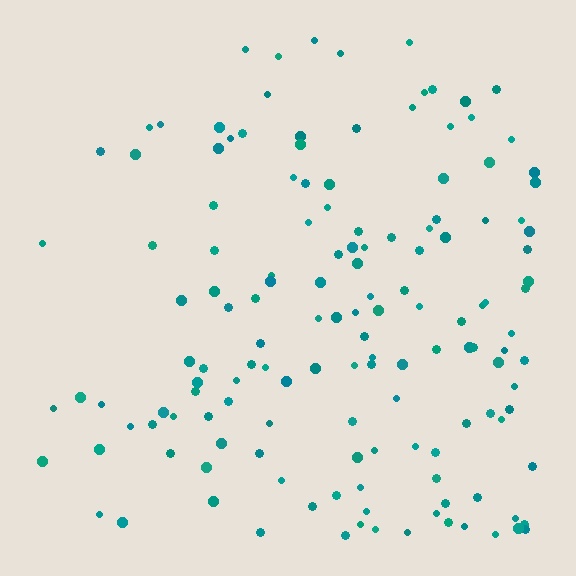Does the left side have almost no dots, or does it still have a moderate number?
Still a moderate number, just noticeably fewer than the right.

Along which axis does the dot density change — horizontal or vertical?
Horizontal.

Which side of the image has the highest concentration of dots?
The right.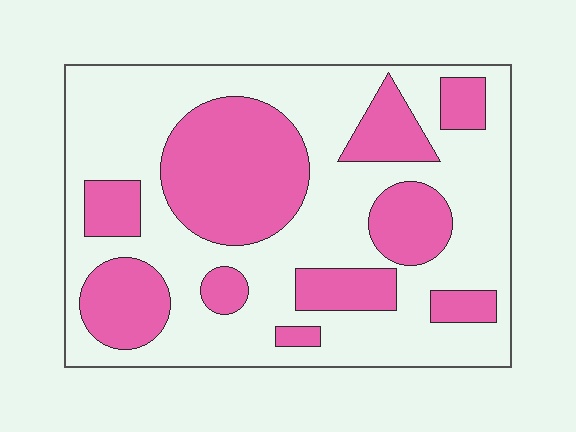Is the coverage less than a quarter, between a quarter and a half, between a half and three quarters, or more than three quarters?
Between a quarter and a half.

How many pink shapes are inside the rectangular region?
10.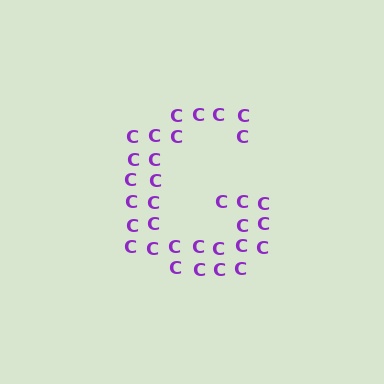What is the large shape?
The large shape is the letter G.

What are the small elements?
The small elements are letter C's.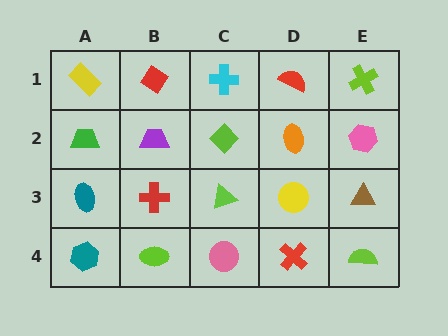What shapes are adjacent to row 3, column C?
A lime diamond (row 2, column C), a pink circle (row 4, column C), a red cross (row 3, column B), a yellow circle (row 3, column D).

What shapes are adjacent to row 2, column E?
A lime cross (row 1, column E), a brown triangle (row 3, column E), an orange ellipse (row 2, column D).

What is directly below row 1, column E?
A pink hexagon.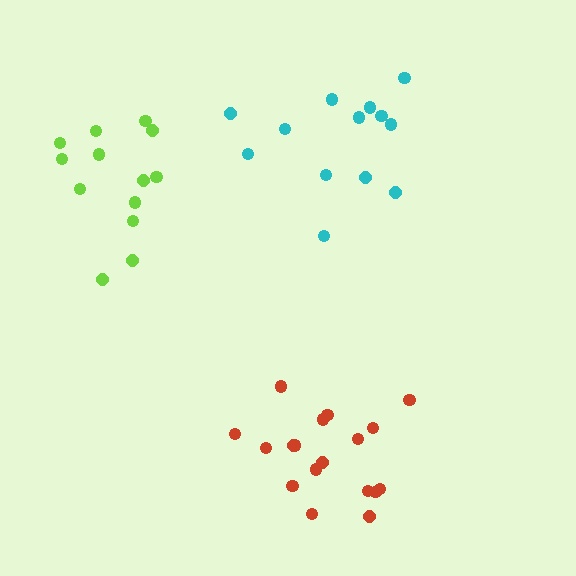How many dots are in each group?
Group 1: 13 dots, Group 2: 18 dots, Group 3: 13 dots (44 total).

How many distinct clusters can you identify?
There are 3 distinct clusters.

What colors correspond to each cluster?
The clusters are colored: lime, red, cyan.